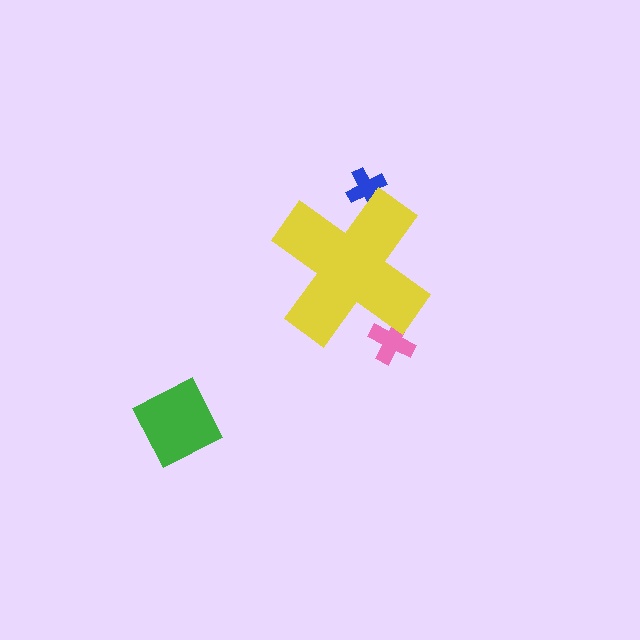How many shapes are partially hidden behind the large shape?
2 shapes are partially hidden.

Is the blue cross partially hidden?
Yes, the blue cross is partially hidden behind the yellow cross.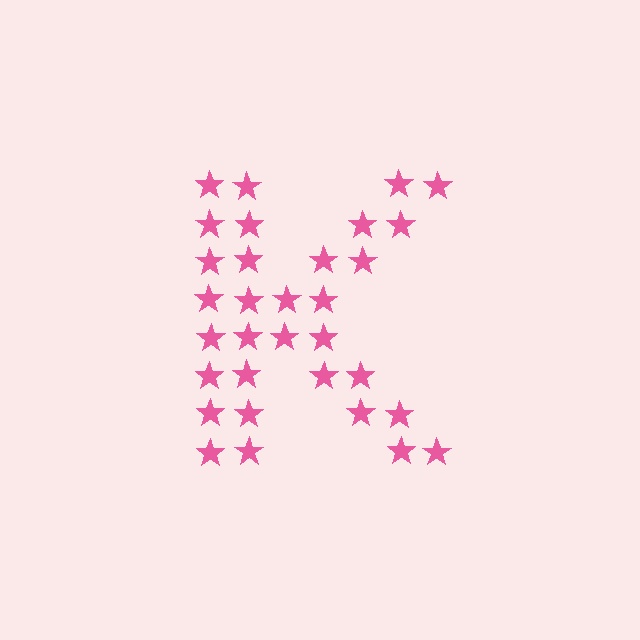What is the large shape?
The large shape is the letter K.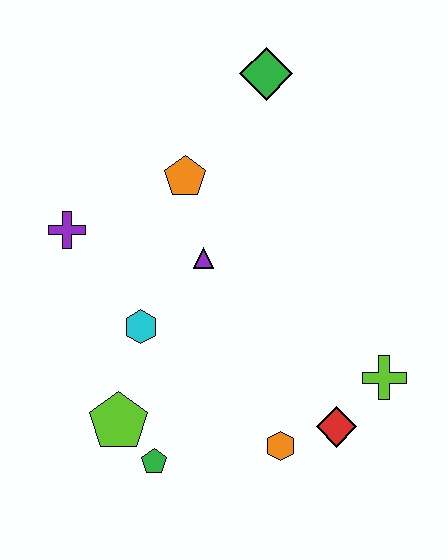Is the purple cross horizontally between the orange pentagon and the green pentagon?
No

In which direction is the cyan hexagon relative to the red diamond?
The cyan hexagon is to the left of the red diamond.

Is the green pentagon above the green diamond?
No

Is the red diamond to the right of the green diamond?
Yes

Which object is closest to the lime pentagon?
The green pentagon is closest to the lime pentagon.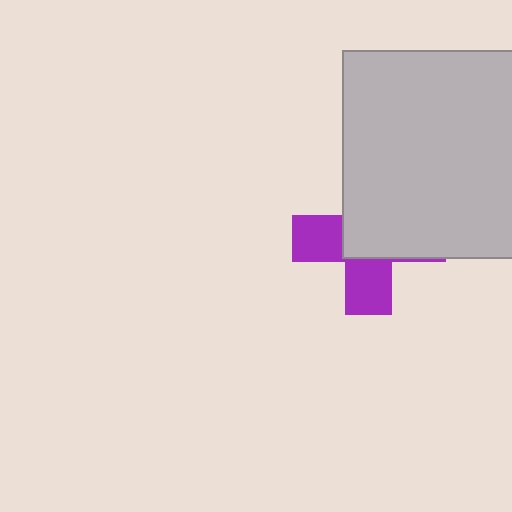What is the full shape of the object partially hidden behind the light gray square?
The partially hidden object is a purple cross.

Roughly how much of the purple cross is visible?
A small part of it is visible (roughly 41%).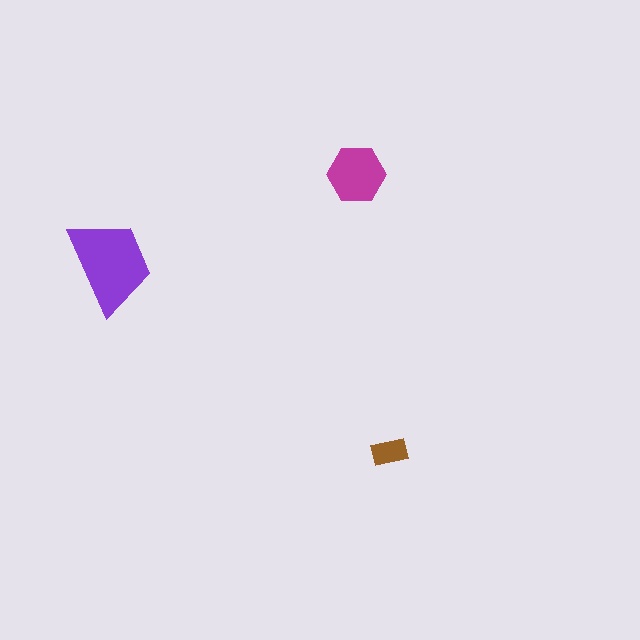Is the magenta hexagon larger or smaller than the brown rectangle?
Larger.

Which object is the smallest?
The brown rectangle.